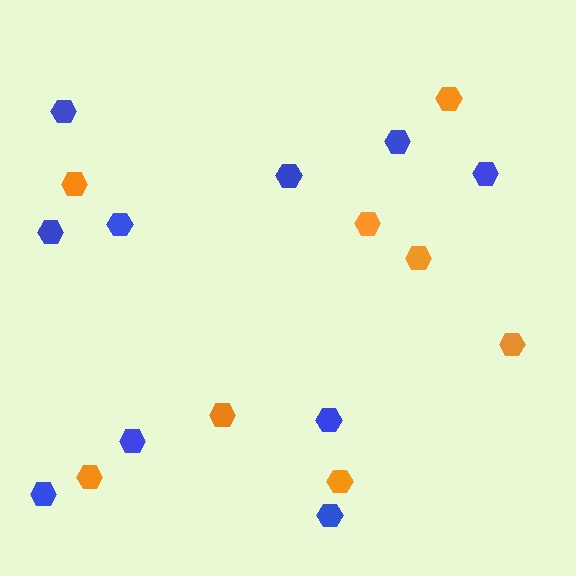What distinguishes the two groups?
There are 2 groups: one group of orange hexagons (8) and one group of blue hexagons (10).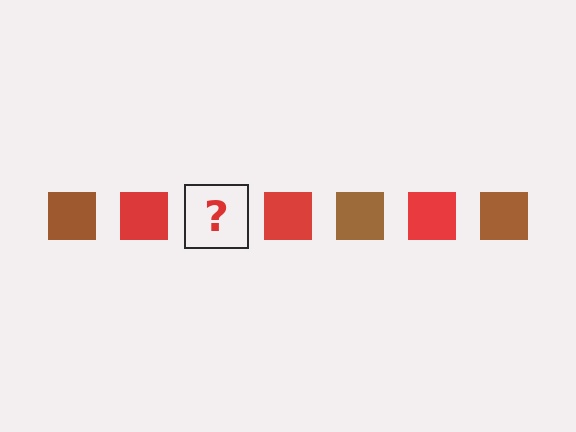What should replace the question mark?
The question mark should be replaced with a brown square.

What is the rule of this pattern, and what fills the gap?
The rule is that the pattern cycles through brown, red squares. The gap should be filled with a brown square.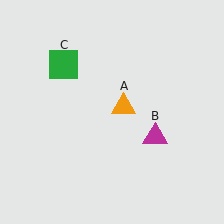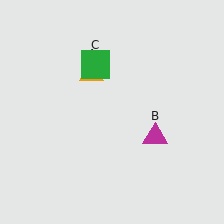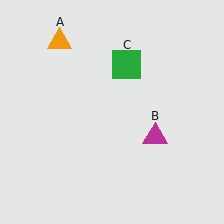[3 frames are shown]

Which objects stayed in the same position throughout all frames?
Magenta triangle (object B) remained stationary.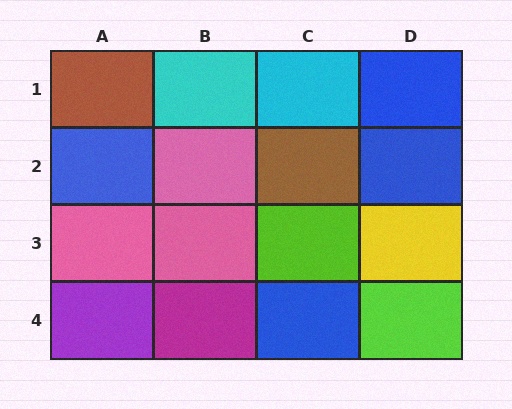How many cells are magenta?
1 cell is magenta.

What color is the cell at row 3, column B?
Pink.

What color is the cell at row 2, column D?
Blue.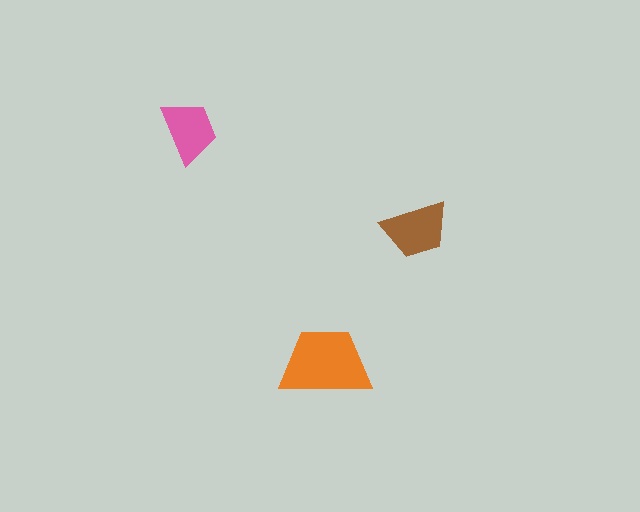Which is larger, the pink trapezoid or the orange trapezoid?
The orange one.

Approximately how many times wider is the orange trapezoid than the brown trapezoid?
About 1.5 times wider.